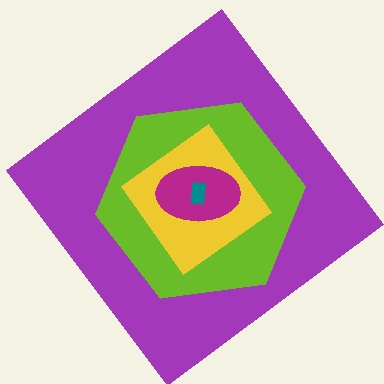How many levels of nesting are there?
5.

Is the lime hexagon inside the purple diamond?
Yes.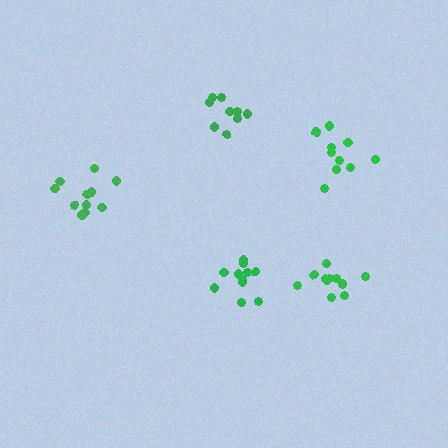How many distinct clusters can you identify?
There are 5 distinct clusters.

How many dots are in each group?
Group 1: 9 dots, Group 2: 11 dots, Group 3: 10 dots, Group 4: 12 dots, Group 5: 12 dots (54 total).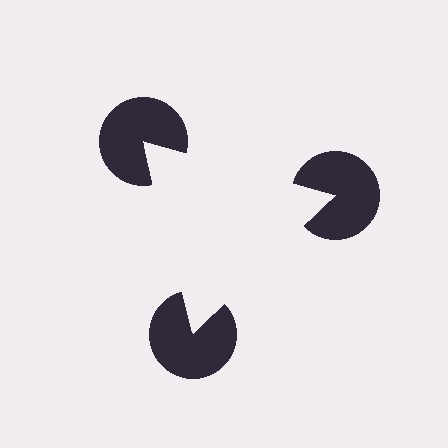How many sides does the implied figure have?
3 sides.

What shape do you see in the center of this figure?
An illusory triangle — its edges are inferred from the aligned wedge cuts in the pac-man discs, not physically drawn.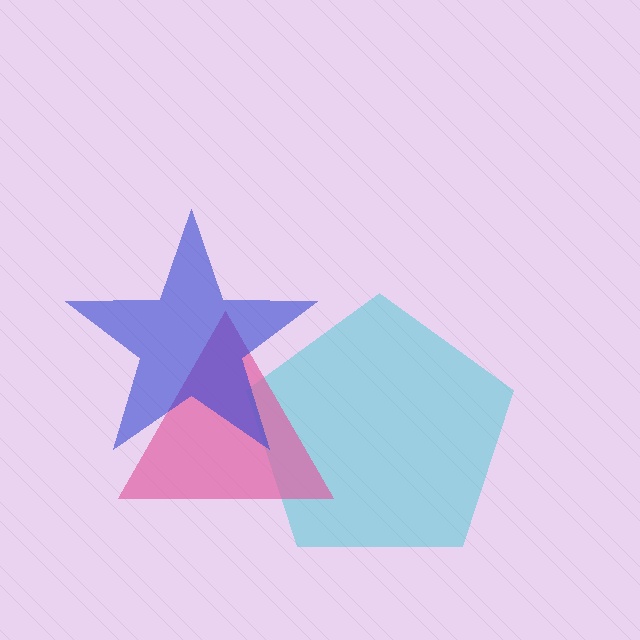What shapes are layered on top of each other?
The layered shapes are: a cyan pentagon, a pink triangle, a blue star.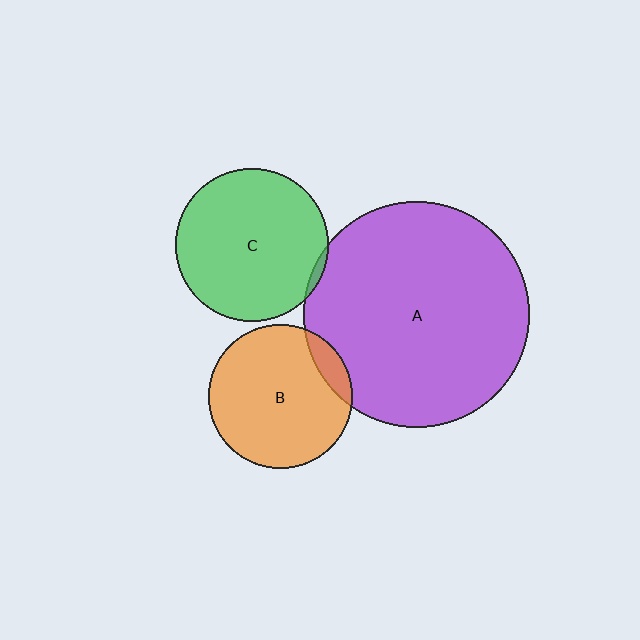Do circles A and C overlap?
Yes.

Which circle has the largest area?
Circle A (purple).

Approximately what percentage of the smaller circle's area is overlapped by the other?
Approximately 5%.